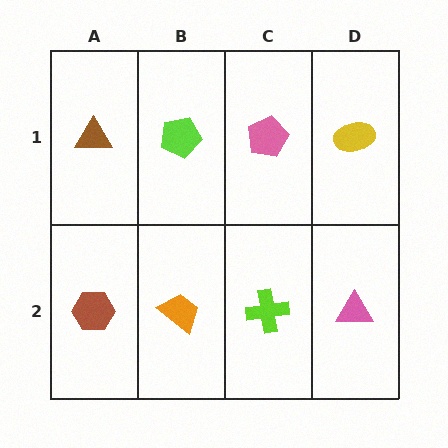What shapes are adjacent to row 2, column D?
A yellow ellipse (row 1, column D), a lime cross (row 2, column C).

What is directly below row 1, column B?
An orange trapezoid.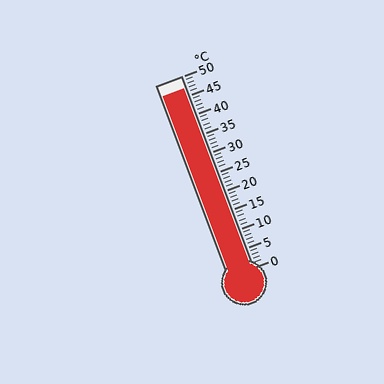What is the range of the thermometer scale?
The thermometer scale ranges from 0°C to 50°C.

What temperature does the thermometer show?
The thermometer shows approximately 47°C.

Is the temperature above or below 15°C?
The temperature is above 15°C.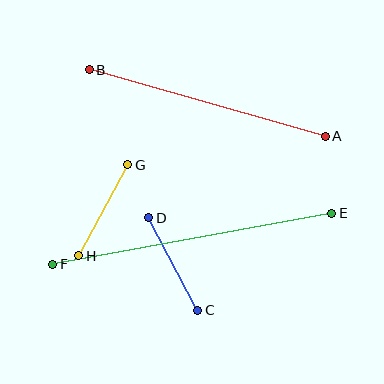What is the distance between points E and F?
The distance is approximately 284 pixels.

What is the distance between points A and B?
The distance is approximately 245 pixels.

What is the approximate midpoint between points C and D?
The midpoint is at approximately (173, 264) pixels.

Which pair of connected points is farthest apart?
Points E and F are farthest apart.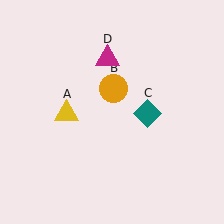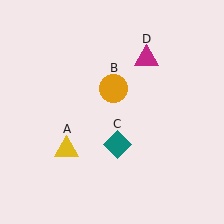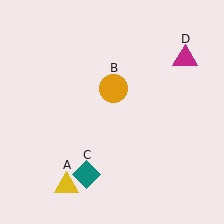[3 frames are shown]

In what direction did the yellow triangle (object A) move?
The yellow triangle (object A) moved down.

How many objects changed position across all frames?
3 objects changed position: yellow triangle (object A), teal diamond (object C), magenta triangle (object D).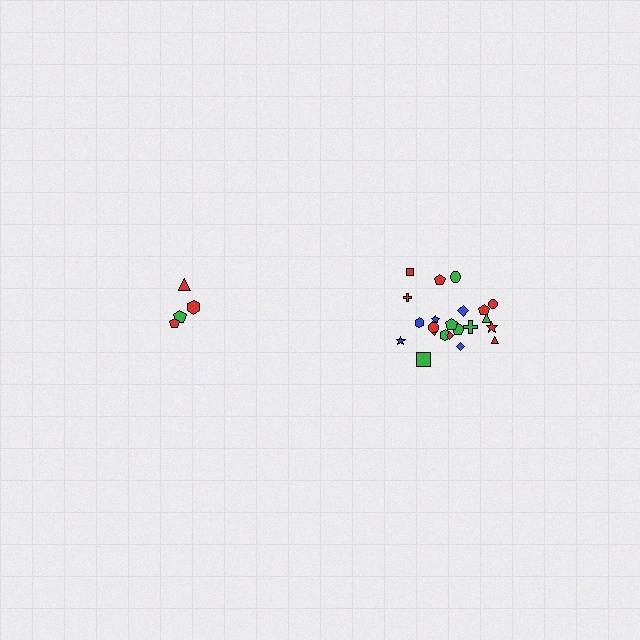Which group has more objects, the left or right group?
The right group.